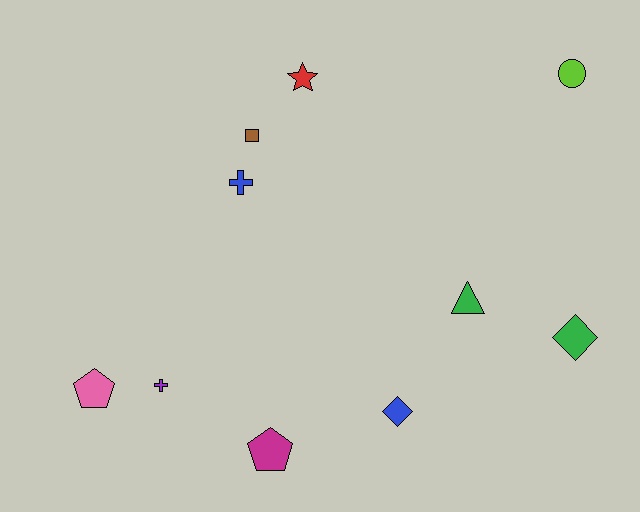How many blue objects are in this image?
There are 2 blue objects.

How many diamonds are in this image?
There are 2 diamonds.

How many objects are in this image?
There are 10 objects.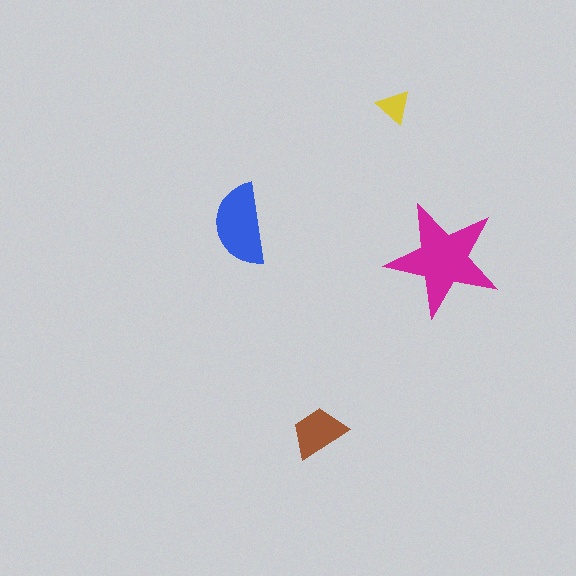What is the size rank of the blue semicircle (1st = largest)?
2nd.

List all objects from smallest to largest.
The yellow triangle, the brown trapezoid, the blue semicircle, the magenta star.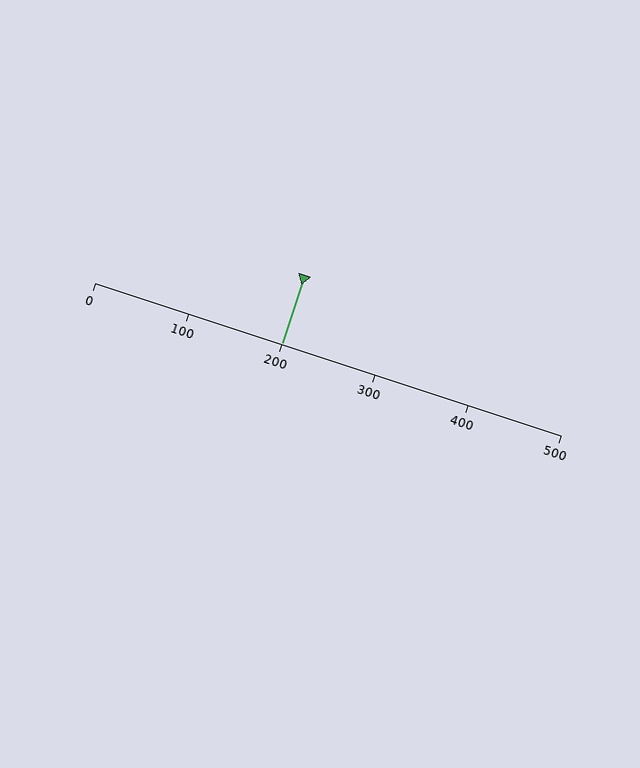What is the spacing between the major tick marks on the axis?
The major ticks are spaced 100 apart.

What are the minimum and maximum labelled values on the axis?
The axis runs from 0 to 500.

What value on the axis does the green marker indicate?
The marker indicates approximately 200.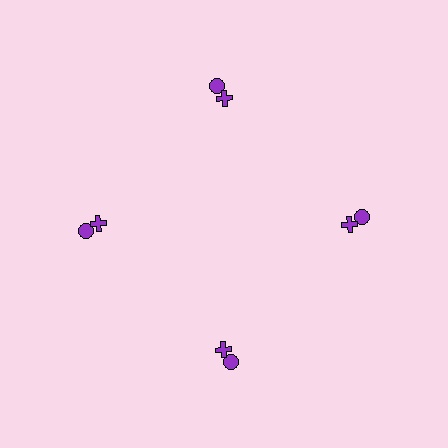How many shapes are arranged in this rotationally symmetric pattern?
There are 8 shapes, arranged in 4 groups of 2.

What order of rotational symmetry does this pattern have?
This pattern has 4-fold rotational symmetry.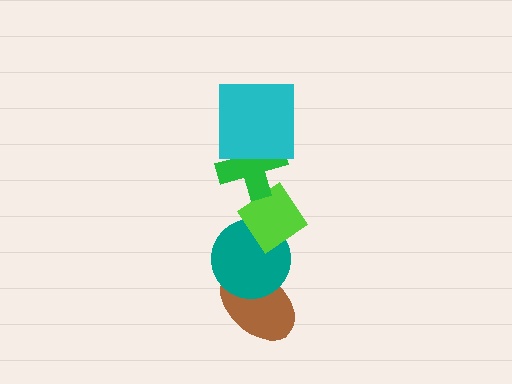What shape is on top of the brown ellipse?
The teal circle is on top of the brown ellipse.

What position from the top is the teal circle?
The teal circle is 4th from the top.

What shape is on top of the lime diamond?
The green cross is on top of the lime diamond.